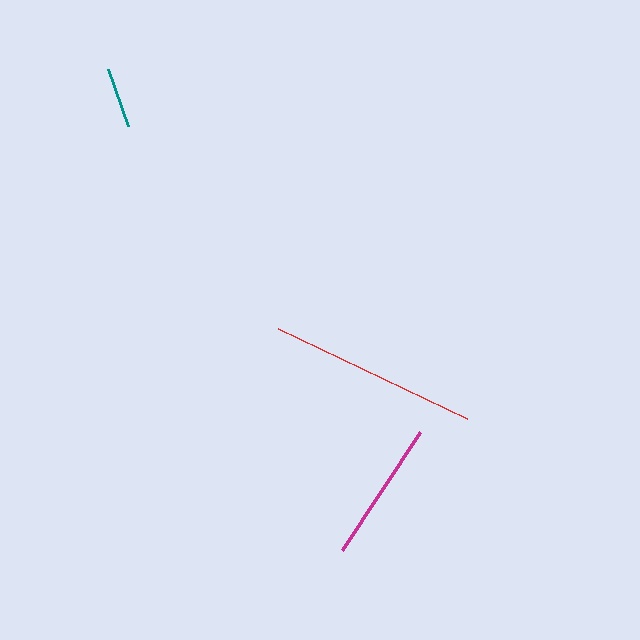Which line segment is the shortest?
The teal line is the shortest at approximately 60 pixels.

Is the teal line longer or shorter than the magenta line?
The magenta line is longer than the teal line.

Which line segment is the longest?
The red line is the longest at approximately 210 pixels.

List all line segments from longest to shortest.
From longest to shortest: red, magenta, teal.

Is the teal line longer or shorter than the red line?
The red line is longer than the teal line.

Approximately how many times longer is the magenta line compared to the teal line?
The magenta line is approximately 2.3 times the length of the teal line.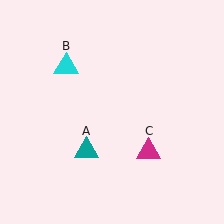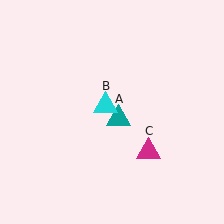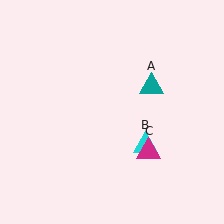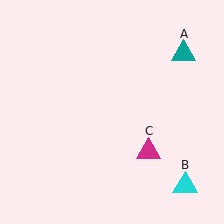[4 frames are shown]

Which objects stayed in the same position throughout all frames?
Magenta triangle (object C) remained stationary.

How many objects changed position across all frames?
2 objects changed position: teal triangle (object A), cyan triangle (object B).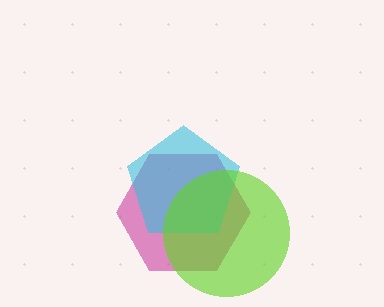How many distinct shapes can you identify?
There are 3 distinct shapes: a magenta hexagon, a cyan pentagon, a lime circle.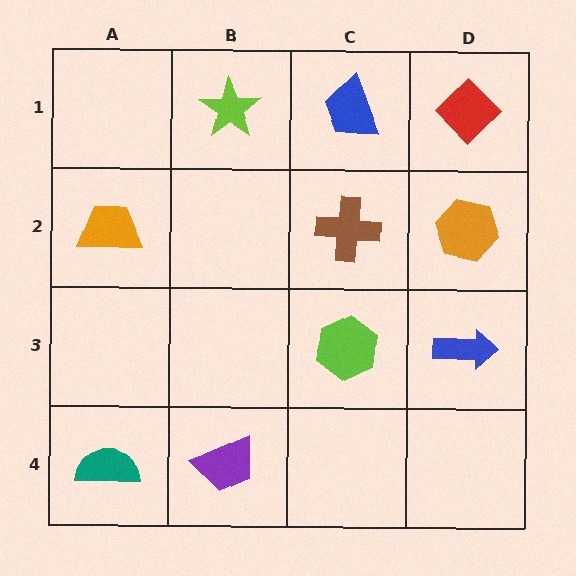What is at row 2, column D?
An orange hexagon.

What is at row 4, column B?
A purple trapezoid.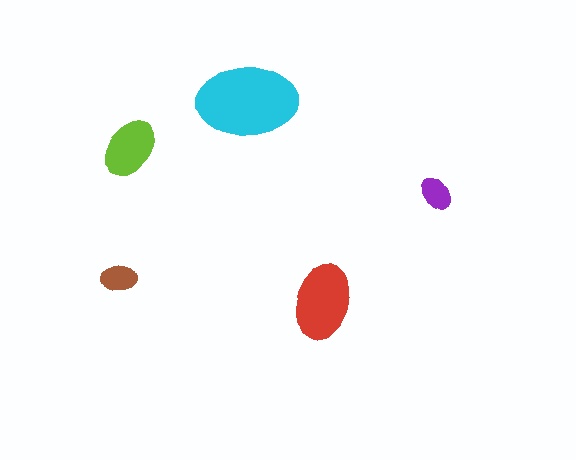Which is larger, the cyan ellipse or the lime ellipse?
The cyan one.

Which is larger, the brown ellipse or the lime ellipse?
The lime one.